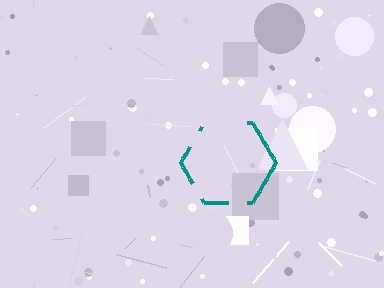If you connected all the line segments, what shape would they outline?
They would outline a hexagon.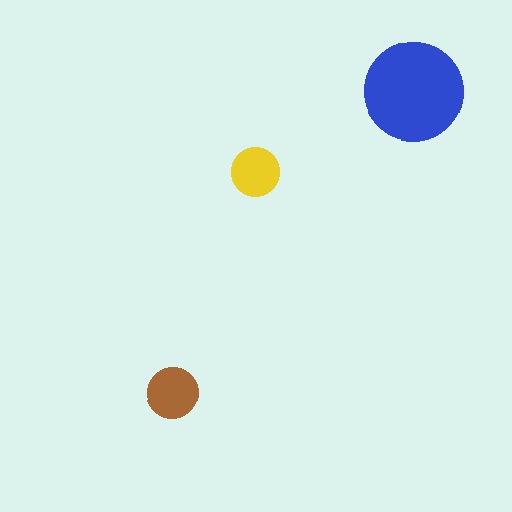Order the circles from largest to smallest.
the blue one, the brown one, the yellow one.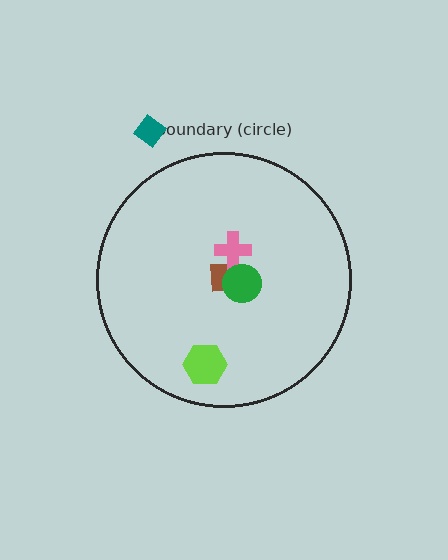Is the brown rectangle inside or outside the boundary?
Inside.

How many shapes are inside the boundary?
4 inside, 1 outside.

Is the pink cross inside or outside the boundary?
Inside.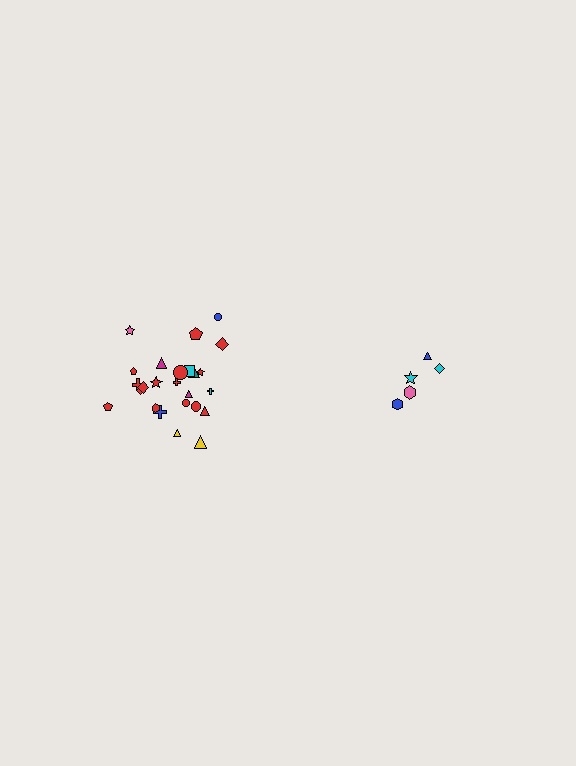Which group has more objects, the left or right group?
The left group.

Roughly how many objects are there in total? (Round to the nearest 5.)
Roughly 30 objects in total.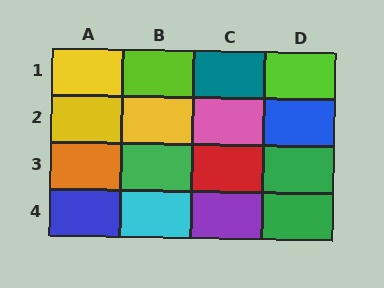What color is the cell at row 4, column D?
Green.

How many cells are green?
3 cells are green.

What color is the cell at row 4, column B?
Cyan.